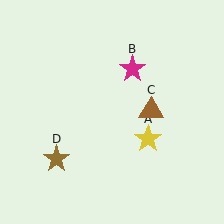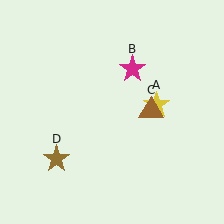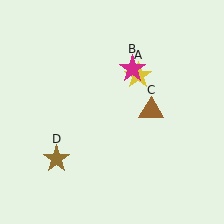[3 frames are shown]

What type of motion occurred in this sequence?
The yellow star (object A) rotated counterclockwise around the center of the scene.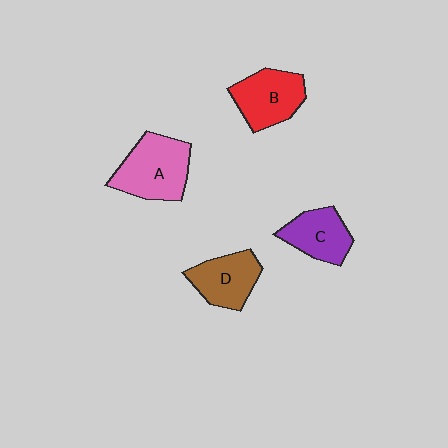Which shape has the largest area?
Shape A (pink).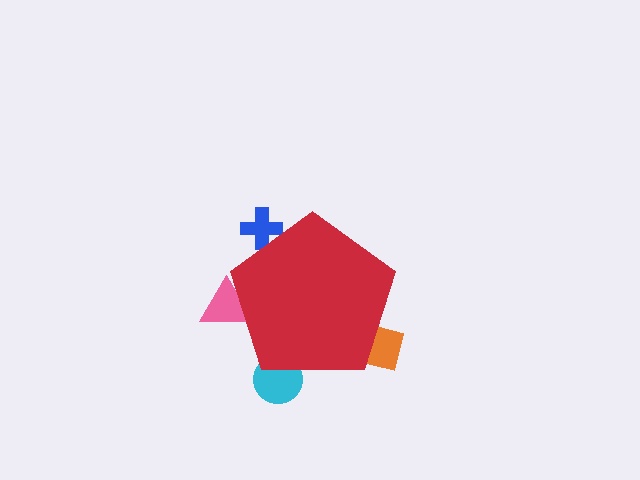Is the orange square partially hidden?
Yes, the orange square is partially hidden behind the red pentagon.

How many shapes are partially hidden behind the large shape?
4 shapes are partially hidden.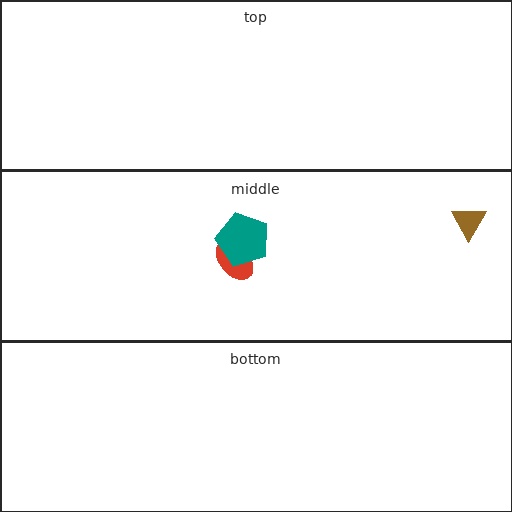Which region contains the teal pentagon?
The middle region.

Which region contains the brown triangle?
The middle region.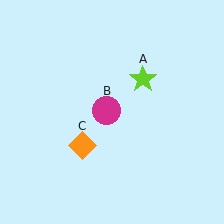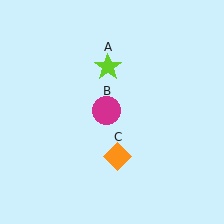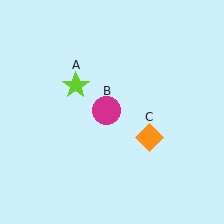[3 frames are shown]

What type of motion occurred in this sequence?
The lime star (object A), orange diamond (object C) rotated counterclockwise around the center of the scene.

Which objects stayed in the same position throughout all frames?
Magenta circle (object B) remained stationary.